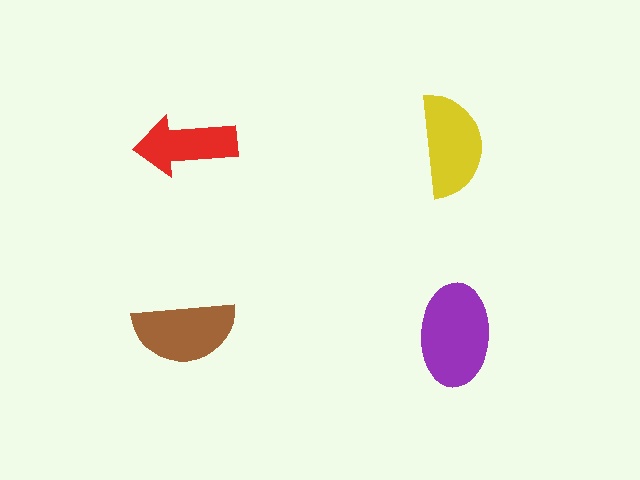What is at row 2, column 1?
A brown semicircle.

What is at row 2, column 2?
A purple ellipse.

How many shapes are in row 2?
2 shapes.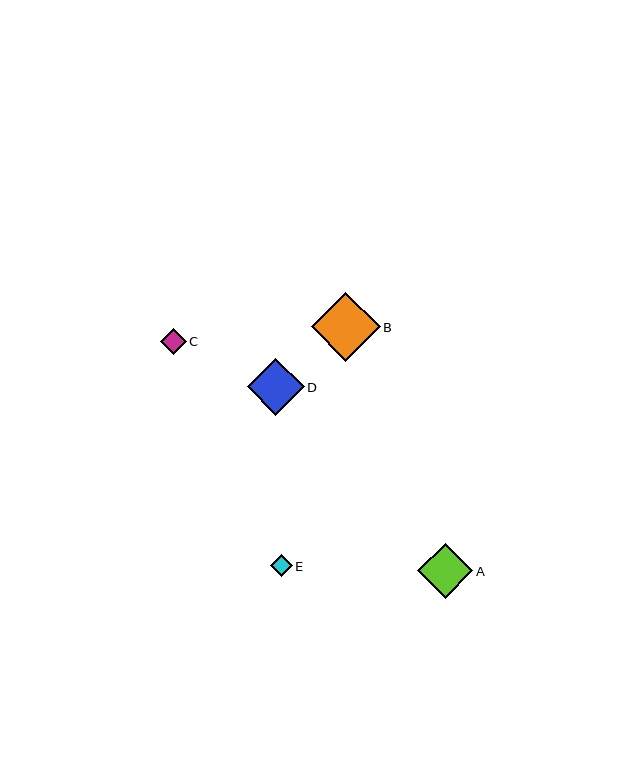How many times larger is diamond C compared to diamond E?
Diamond C is approximately 1.2 times the size of diamond E.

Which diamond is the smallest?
Diamond E is the smallest with a size of approximately 22 pixels.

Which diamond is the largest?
Diamond B is the largest with a size of approximately 69 pixels.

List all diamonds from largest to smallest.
From largest to smallest: B, D, A, C, E.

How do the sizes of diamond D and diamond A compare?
Diamond D and diamond A are approximately the same size.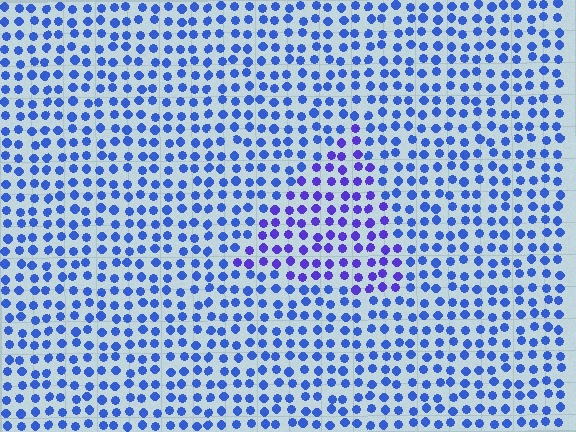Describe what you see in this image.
The image is filled with small blue elements in a uniform arrangement. A triangle-shaped region is visible where the elements are tinted to a slightly different hue, forming a subtle color boundary.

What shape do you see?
I see a triangle.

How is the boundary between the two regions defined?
The boundary is defined purely by a slight shift in hue (about 29 degrees). Spacing, size, and orientation are identical on both sides.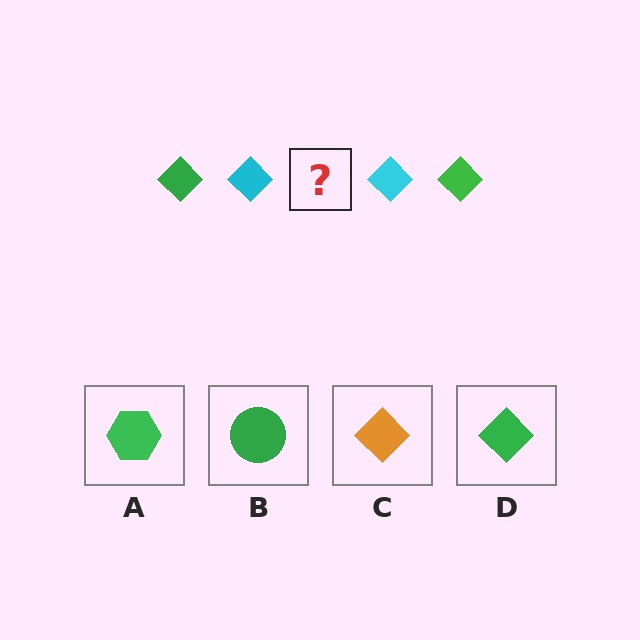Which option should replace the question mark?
Option D.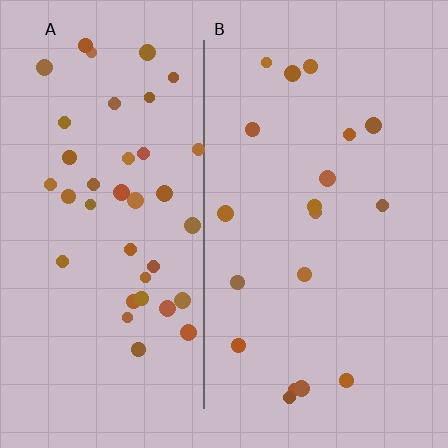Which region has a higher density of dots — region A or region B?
A (the left).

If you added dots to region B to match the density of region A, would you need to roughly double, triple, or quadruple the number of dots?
Approximately double.